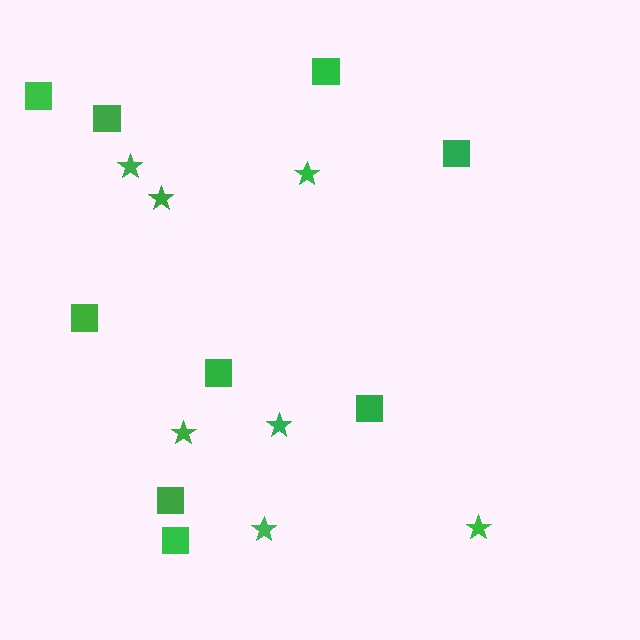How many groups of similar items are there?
There are 2 groups: one group of stars (7) and one group of squares (9).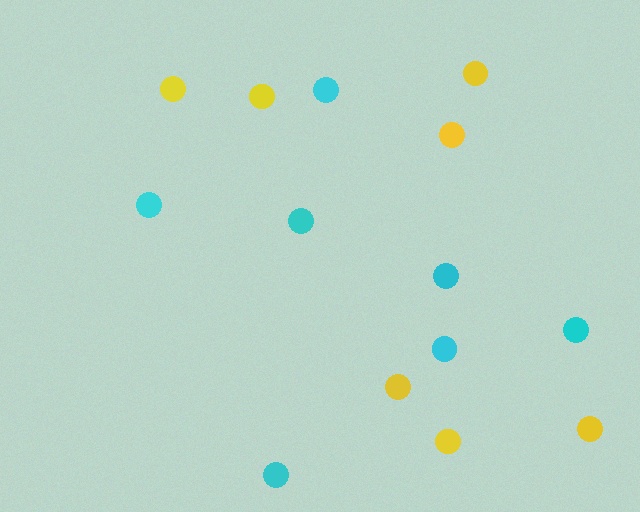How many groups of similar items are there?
There are 2 groups: one group of yellow circles (7) and one group of cyan circles (7).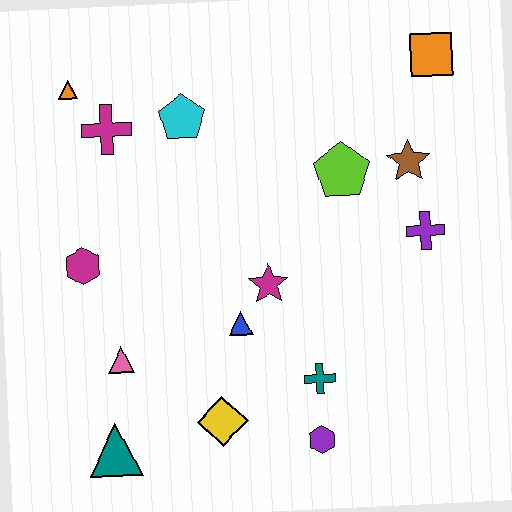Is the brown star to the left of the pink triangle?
No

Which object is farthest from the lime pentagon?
The teal triangle is farthest from the lime pentagon.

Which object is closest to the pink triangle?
The teal triangle is closest to the pink triangle.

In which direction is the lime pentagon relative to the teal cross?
The lime pentagon is above the teal cross.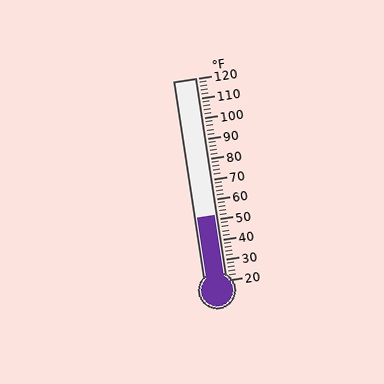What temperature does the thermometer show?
The thermometer shows approximately 52°F.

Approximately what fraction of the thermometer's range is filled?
The thermometer is filled to approximately 30% of its range.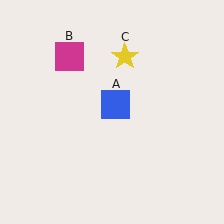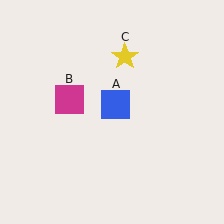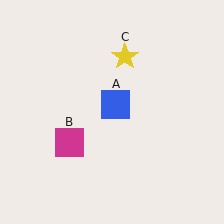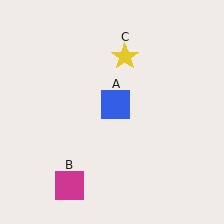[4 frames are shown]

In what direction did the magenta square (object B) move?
The magenta square (object B) moved down.